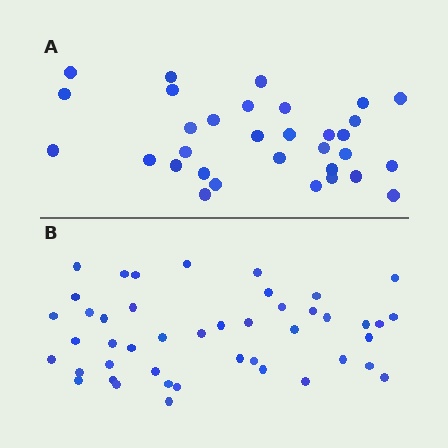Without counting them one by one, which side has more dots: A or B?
Region B (the bottom region) has more dots.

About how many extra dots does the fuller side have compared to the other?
Region B has approximately 15 more dots than region A.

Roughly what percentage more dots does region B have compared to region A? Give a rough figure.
About 40% more.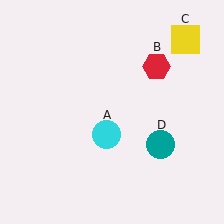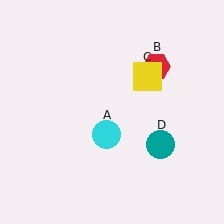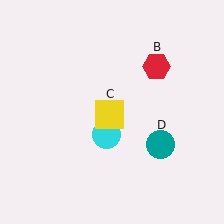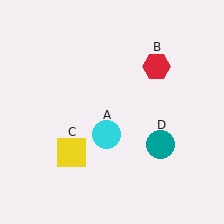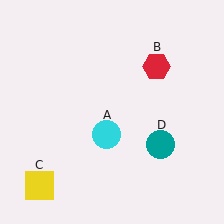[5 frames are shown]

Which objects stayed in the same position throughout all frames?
Cyan circle (object A) and red hexagon (object B) and teal circle (object D) remained stationary.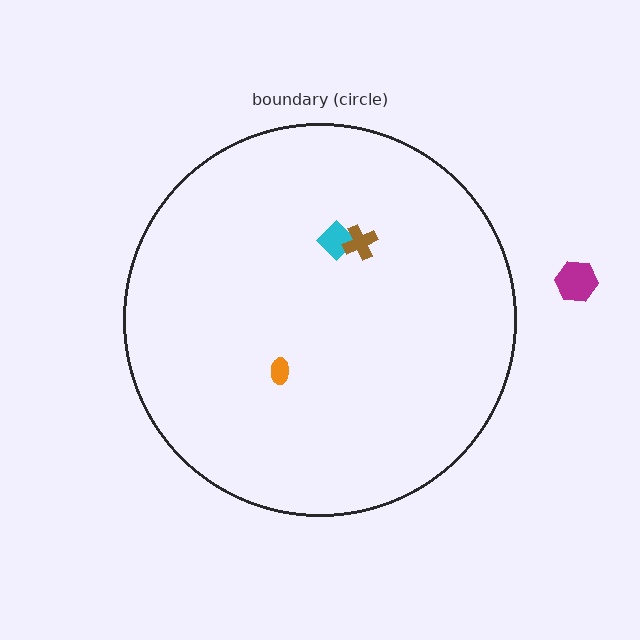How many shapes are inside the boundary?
3 inside, 1 outside.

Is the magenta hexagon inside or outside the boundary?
Outside.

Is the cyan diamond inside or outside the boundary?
Inside.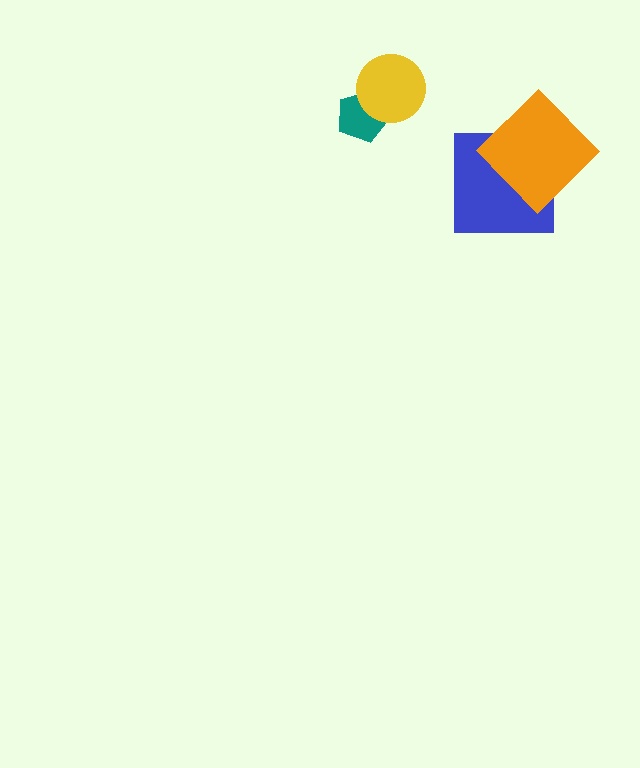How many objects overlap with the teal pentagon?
1 object overlaps with the teal pentagon.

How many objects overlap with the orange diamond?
1 object overlaps with the orange diamond.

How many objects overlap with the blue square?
1 object overlaps with the blue square.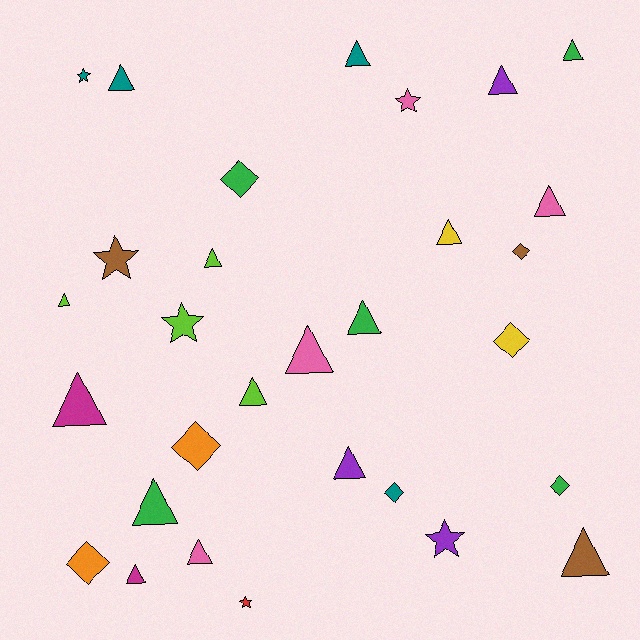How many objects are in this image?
There are 30 objects.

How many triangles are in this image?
There are 17 triangles.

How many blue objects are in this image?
There are no blue objects.